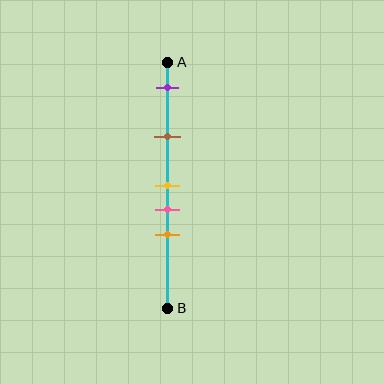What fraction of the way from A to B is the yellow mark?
The yellow mark is approximately 50% (0.5) of the way from A to B.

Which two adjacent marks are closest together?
The yellow and pink marks are the closest adjacent pair.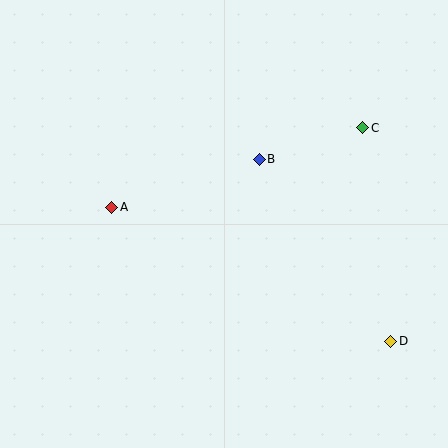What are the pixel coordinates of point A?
Point A is at (112, 207).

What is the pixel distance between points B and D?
The distance between B and D is 225 pixels.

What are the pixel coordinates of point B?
Point B is at (259, 159).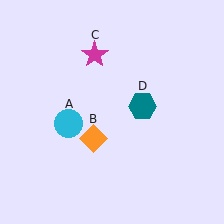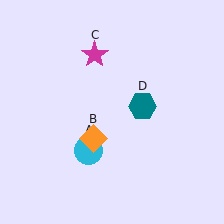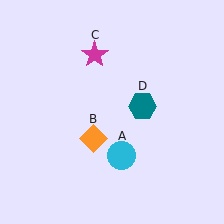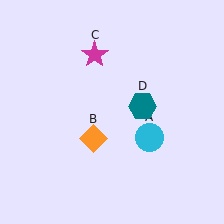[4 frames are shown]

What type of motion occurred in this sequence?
The cyan circle (object A) rotated counterclockwise around the center of the scene.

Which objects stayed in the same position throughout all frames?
Orange diamond (object B) and magenta star (object C) and teal hexagon (object D) remained stationary.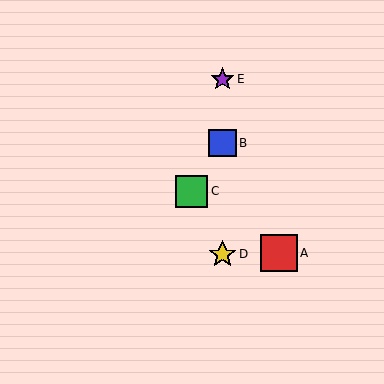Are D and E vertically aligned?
Yes, both are at x≈222.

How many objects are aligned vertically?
3 objects (B, D, E) are aligned vertically.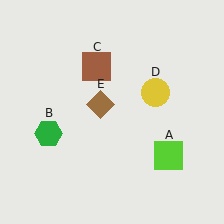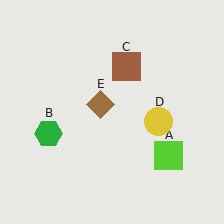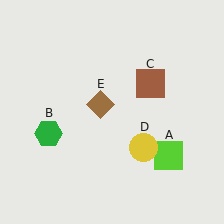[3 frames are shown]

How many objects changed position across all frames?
2 objects changed position: brown square (object C), yellow circle (object D).